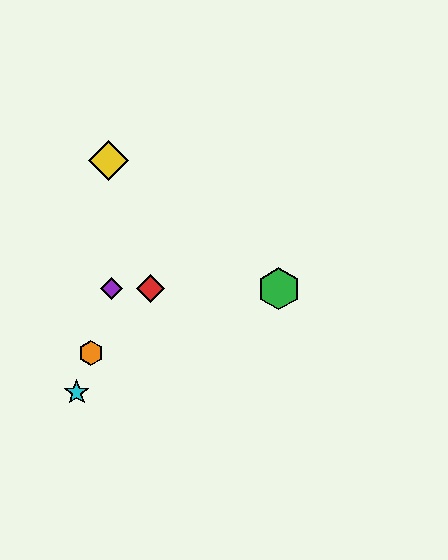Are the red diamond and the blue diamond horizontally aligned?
Yes, both are at y≈289.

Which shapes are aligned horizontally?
The red diamond, the blue diamond, the green hexagon, the purple diamond are aligned horizontally.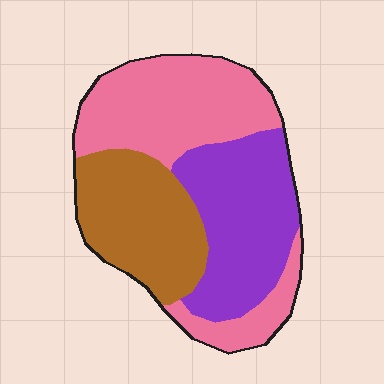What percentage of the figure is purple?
Purple takes up about one third (1/3) of the figure.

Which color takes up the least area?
Brown, at roughly 30%.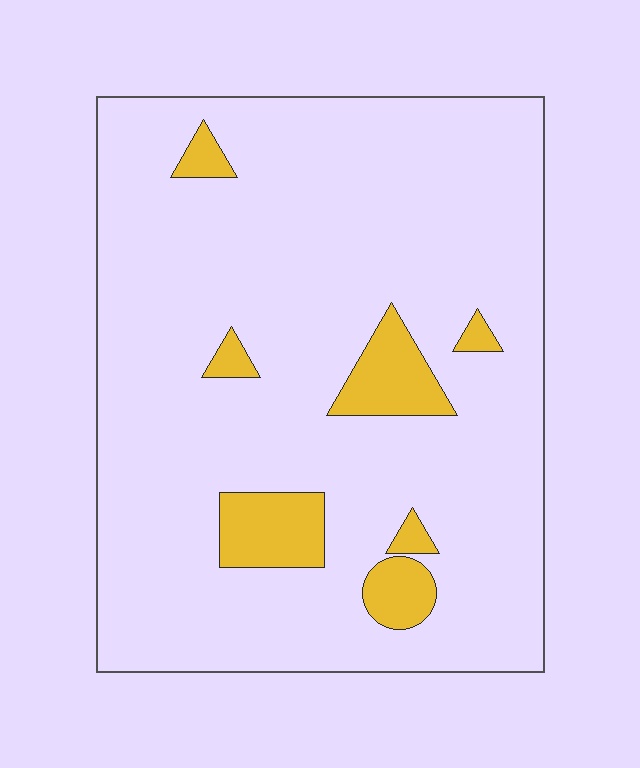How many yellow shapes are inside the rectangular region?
7.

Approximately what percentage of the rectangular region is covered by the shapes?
Approximately 10%.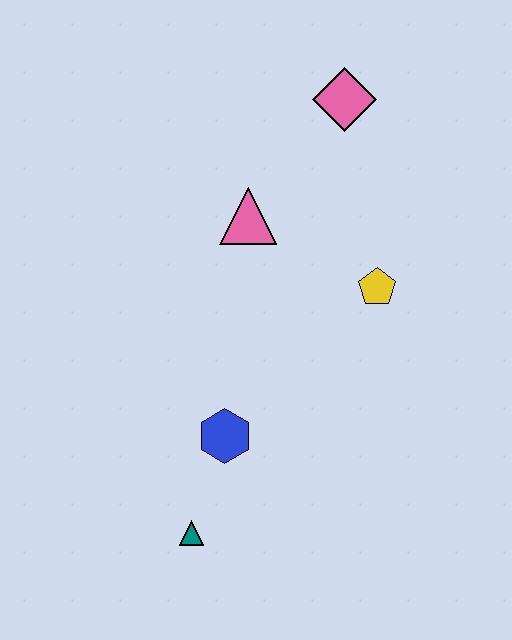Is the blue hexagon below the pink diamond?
Yes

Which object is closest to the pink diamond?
The pink triangle is closest to the pink diamond.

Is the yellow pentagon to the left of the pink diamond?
No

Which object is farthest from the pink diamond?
The teal triangle is farthest from the pink diamond.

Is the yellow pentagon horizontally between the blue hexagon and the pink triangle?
No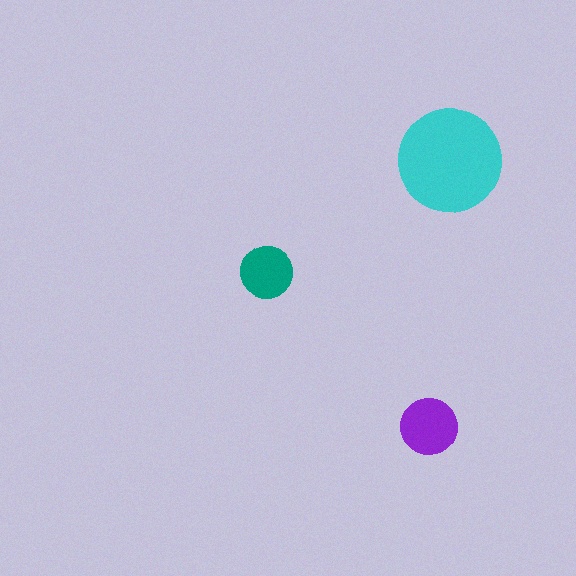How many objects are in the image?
There are 3 objects in the image.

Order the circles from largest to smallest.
the cyan one, the purple one, the teal one.